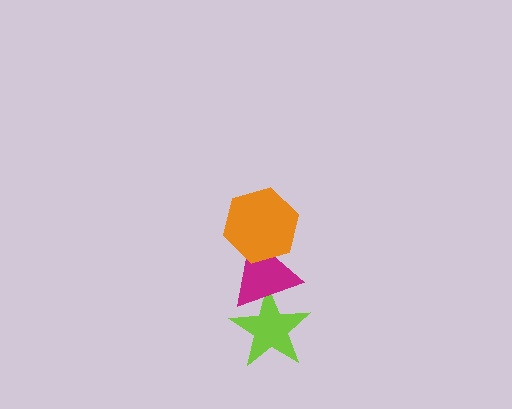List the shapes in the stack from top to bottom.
From top to bottom: the orange hexagon, the magenta triangle, the lime star.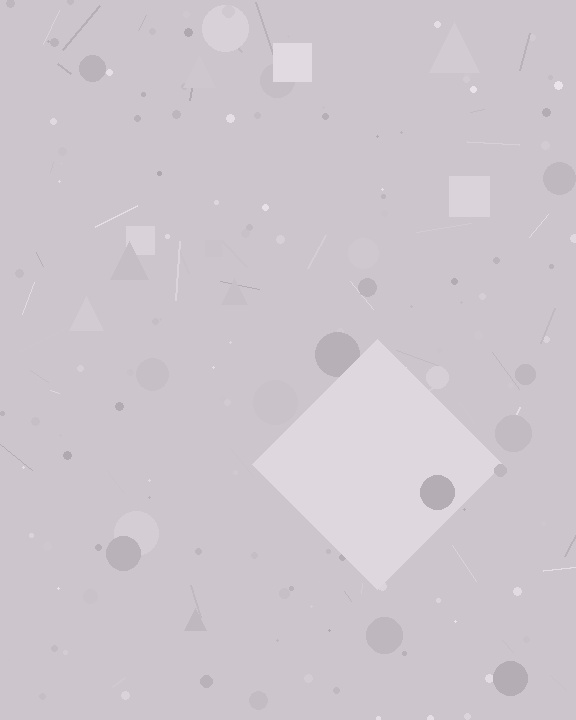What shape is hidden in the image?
A diamond is hidden in the image.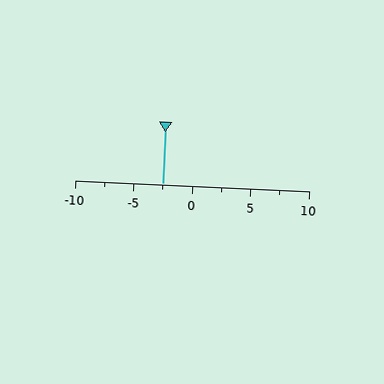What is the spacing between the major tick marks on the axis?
The major ticks are spaced 5 apart.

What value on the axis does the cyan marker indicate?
The marker indicates approximately -2.5.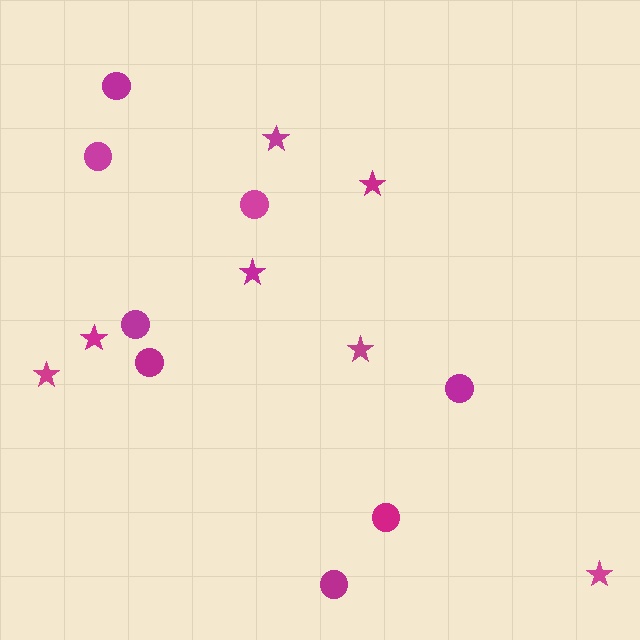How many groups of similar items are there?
There are 2 groups: one group of circles (8) and one group of stars (7).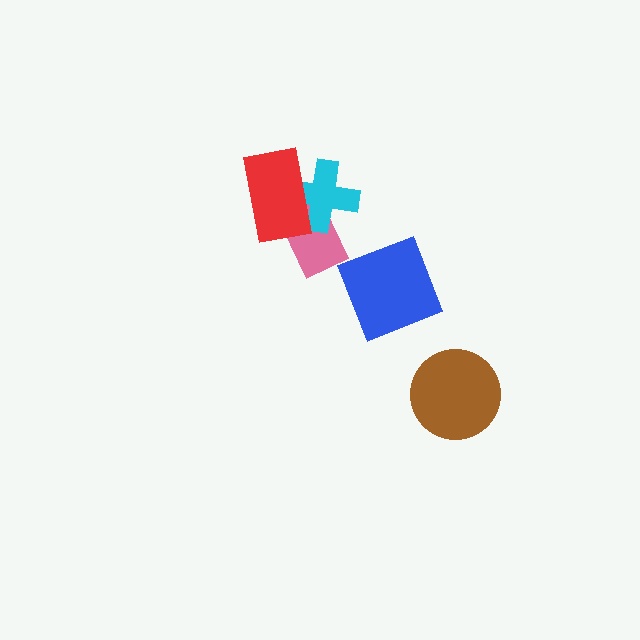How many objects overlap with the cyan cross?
2 objects overlap with the cyan cross.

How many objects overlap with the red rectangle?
2 objects overlap with the red rectangle.